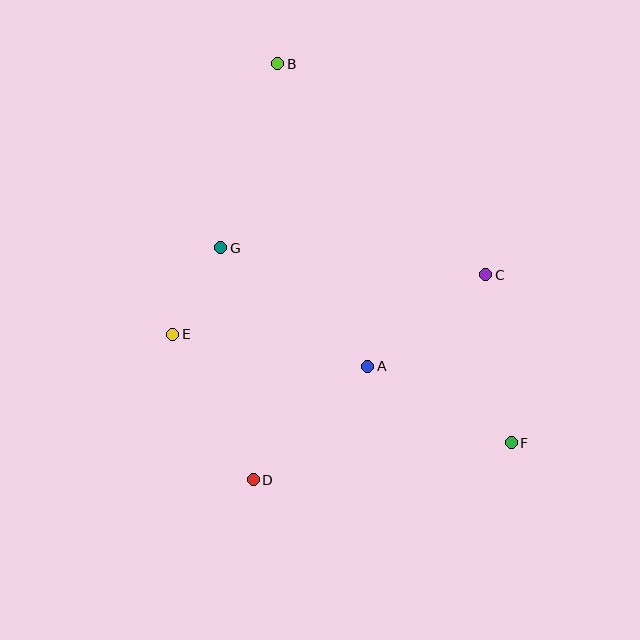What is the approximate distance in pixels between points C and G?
The distance between C and G is approximately 266 pixels.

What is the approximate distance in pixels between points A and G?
The distance between A and G is approximately 189 pixels.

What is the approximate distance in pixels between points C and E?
The distance between C and E is approximately 318 pixels.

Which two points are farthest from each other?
Points B and F are farthest from each other.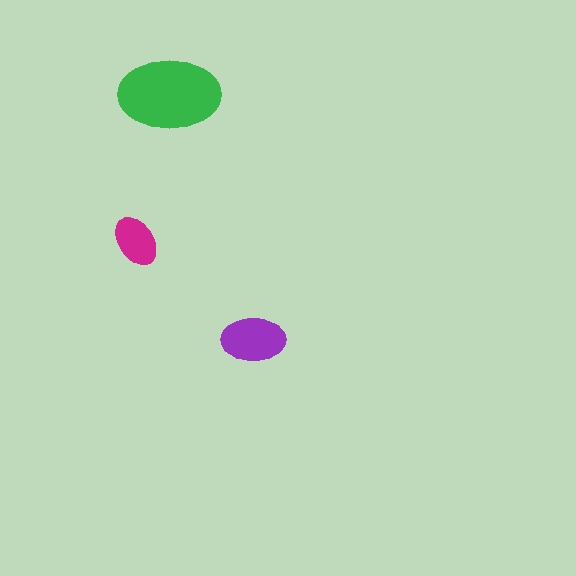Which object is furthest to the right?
The purple ellipse is rightmost.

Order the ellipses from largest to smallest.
the green one, the purple one, the magenta one.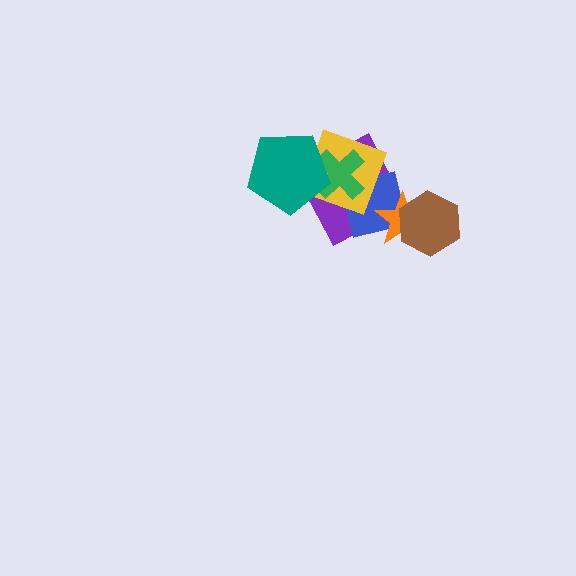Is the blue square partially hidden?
Yes, it is partially covered by another shape.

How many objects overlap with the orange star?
3 objects overlap with the orange star.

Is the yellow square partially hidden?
Yes, it is partially covered by another shape.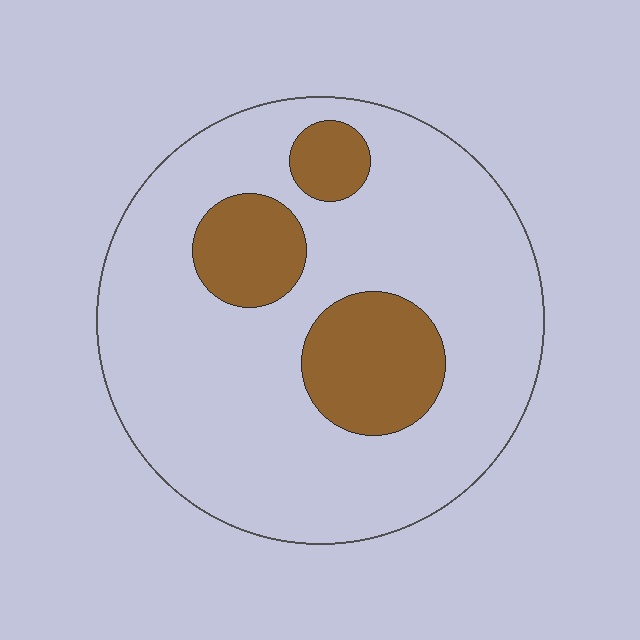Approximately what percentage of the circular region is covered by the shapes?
Approximately 20%.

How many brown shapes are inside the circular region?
3.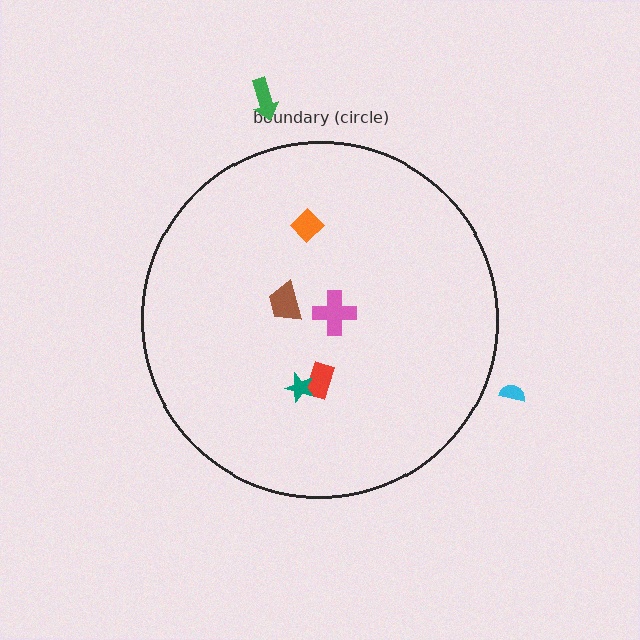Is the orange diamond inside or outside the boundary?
Inside.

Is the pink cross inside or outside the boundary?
Inside.